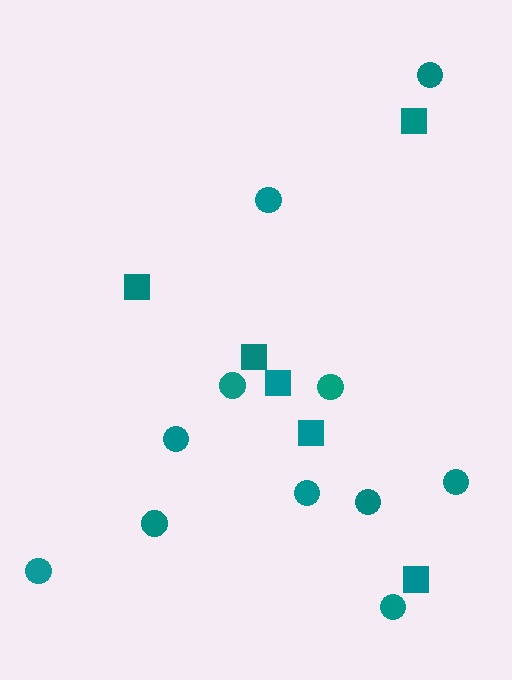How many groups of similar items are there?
There are 2 groups: one group of squares (6) and one group of circles (11).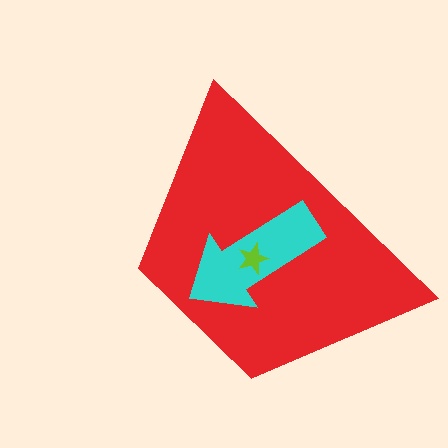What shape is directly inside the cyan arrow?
The lime star.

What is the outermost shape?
The red trapezoid.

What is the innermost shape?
The lime star.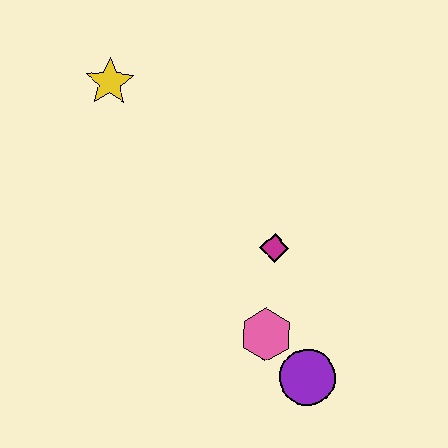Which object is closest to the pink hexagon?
The purple circle is closest to the pink hexagon.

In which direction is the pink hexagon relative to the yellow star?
The pink hexagon is below the yellow star.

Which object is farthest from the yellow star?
The purple circle is farthest from the yellow star.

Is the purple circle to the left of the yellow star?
No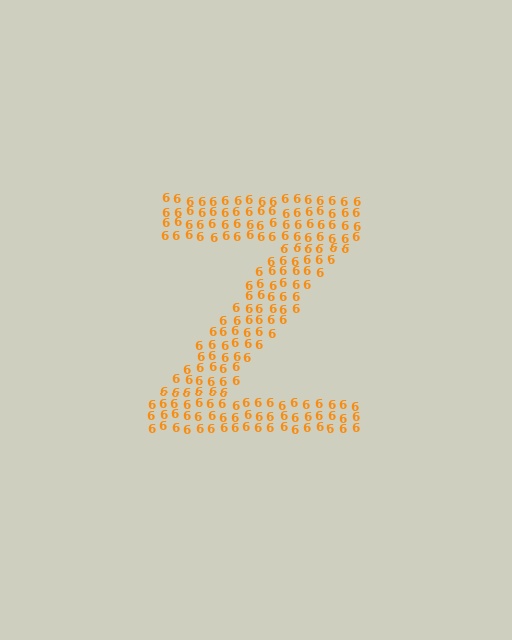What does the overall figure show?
The overall figure shows the letter Z.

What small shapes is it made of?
It is made of small digit 6's.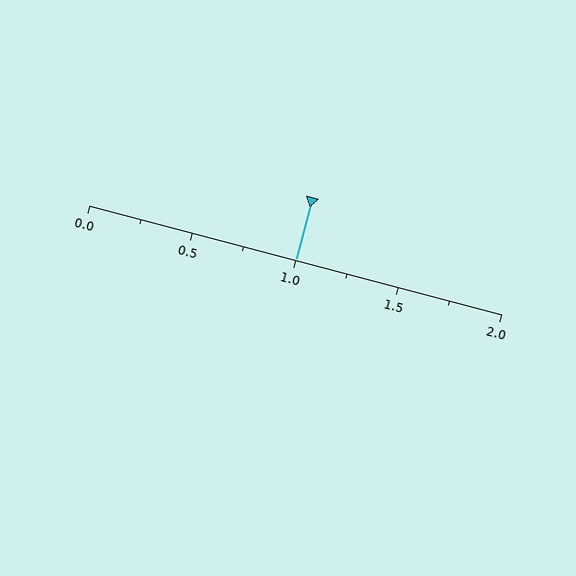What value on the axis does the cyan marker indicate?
The marker indicates approximately 1.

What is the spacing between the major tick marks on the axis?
The major ticks are spaced 0.5 apart.